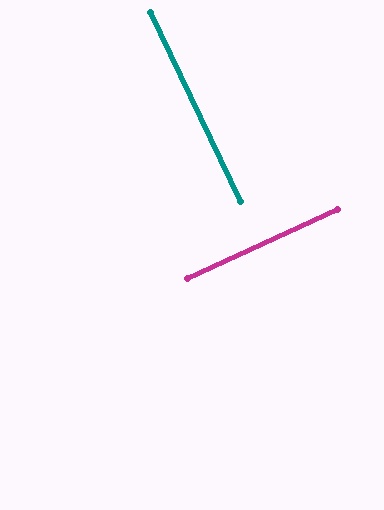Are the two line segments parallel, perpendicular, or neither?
Perpendicular — they meet at approximately 89°.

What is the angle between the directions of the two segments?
Approximately 89 degrees.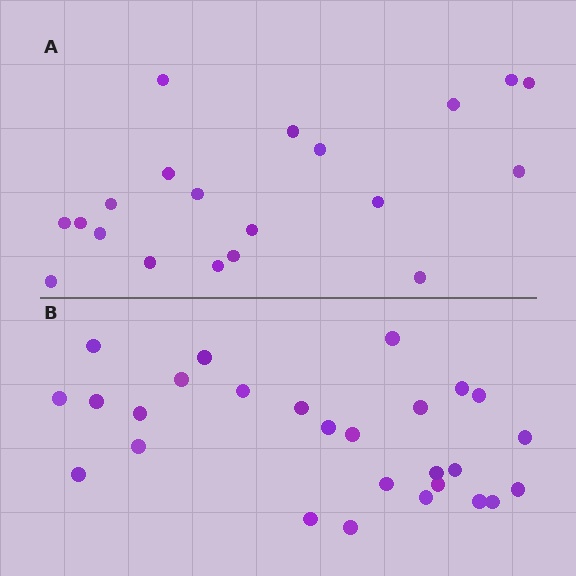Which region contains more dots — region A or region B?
Region B (the bottom region) has more dots.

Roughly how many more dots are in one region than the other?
Region B has roughly 8 or so more dots than region A.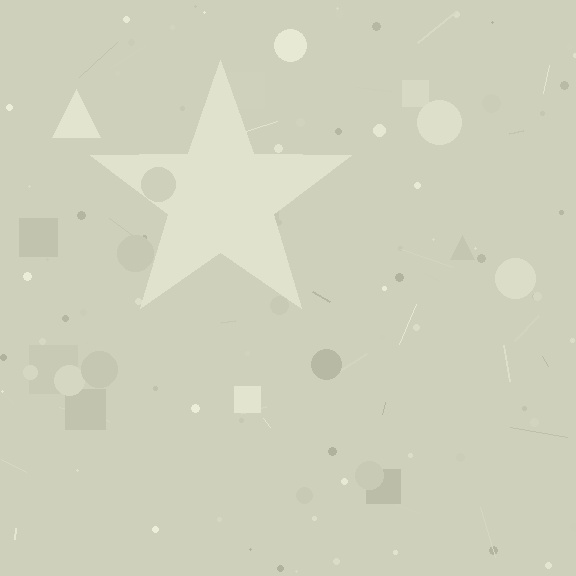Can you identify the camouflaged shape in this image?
The camouflaged shape is a star.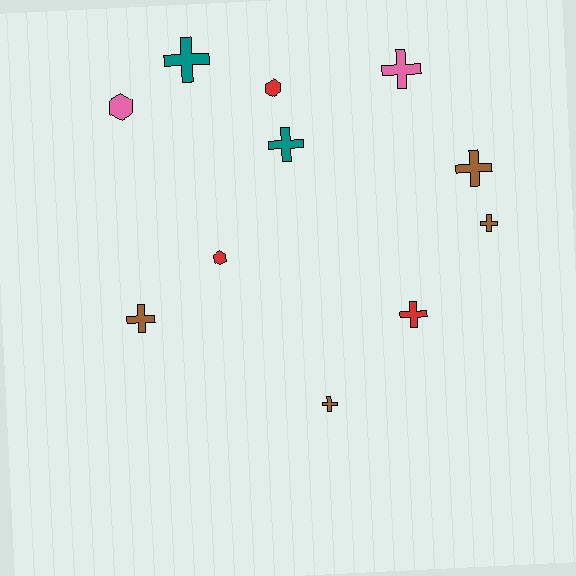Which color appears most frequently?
Brown, with 4 objects.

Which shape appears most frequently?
Cross, with 8 objects.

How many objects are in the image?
There are 11 objects.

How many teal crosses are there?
There are 2 teal crosses.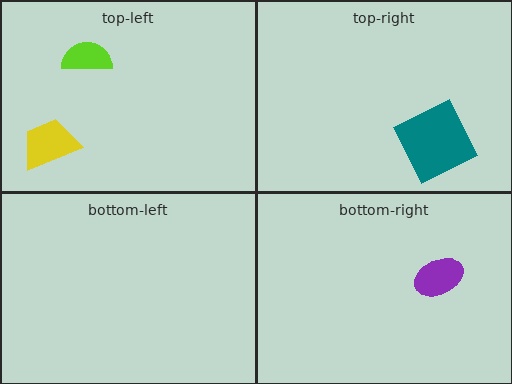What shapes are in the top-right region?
The teal square.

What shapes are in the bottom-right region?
The purple ellipse.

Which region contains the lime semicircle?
The top-left region.